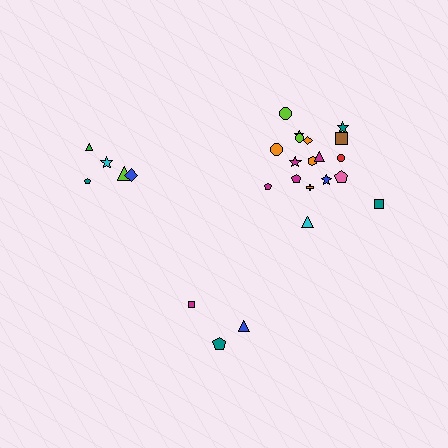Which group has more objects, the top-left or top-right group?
The top-right group.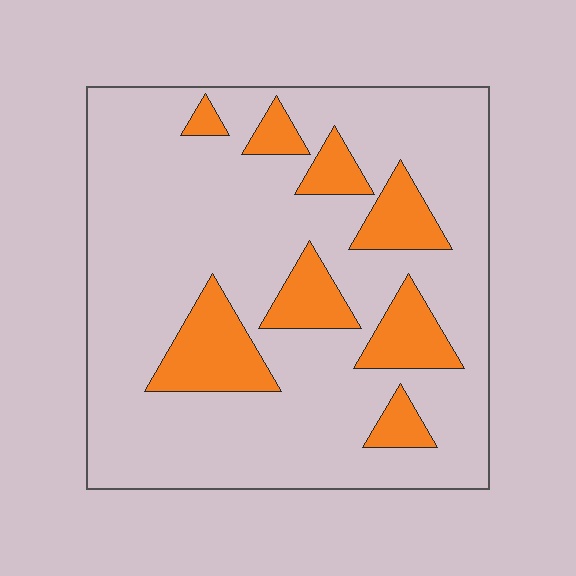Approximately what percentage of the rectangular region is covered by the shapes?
Approximately 20%.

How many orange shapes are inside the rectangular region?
8.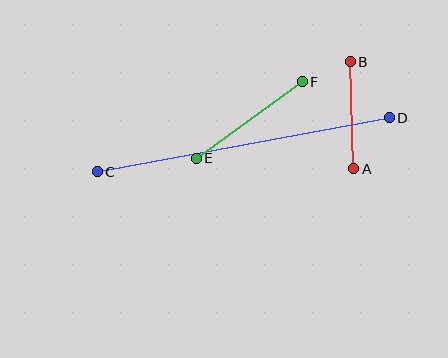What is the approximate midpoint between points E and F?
The midpoint is at approximately (249, 120) pixels.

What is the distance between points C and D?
The distance is approximately 297 pixels.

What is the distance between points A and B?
The distance is approximately 107 pixels.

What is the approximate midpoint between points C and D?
The midpoint is at approximately (243, 145) pixels.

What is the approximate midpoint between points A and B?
The midpoint is at approximately (352, 115) pixels.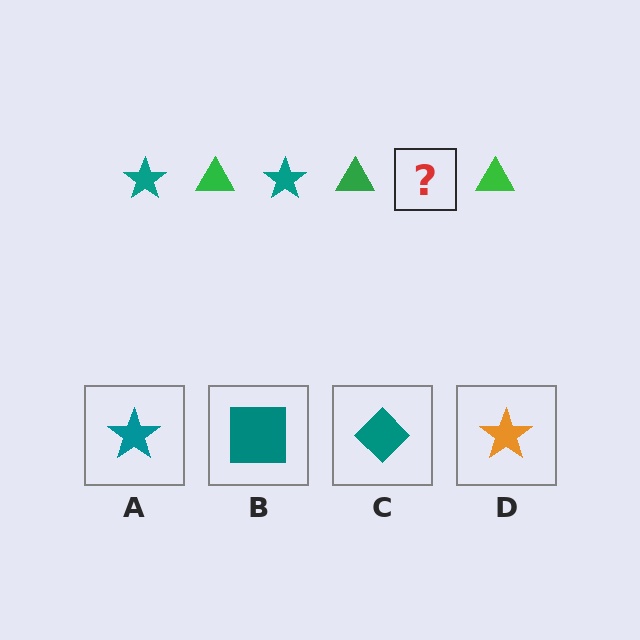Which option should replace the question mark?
Option A.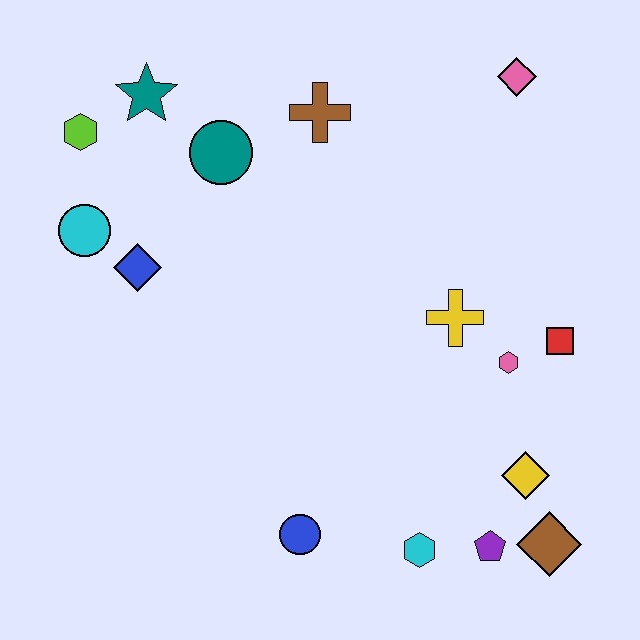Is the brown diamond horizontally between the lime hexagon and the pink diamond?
No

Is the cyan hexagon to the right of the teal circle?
Yes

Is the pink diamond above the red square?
Yes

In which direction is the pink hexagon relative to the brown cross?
The pink hexagon is below the brown cross.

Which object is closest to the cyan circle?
The blue diamond is closest to the cyan circle.